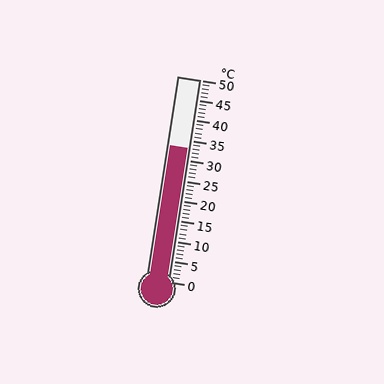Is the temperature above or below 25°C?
The temperature is above 25°C.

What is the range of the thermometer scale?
The thermometer scale ranges from 0°C to 50°C.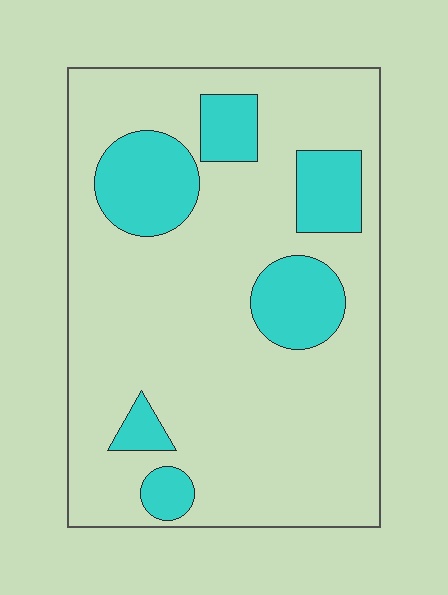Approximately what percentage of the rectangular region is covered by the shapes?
Approximately 20%.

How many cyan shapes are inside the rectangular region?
6.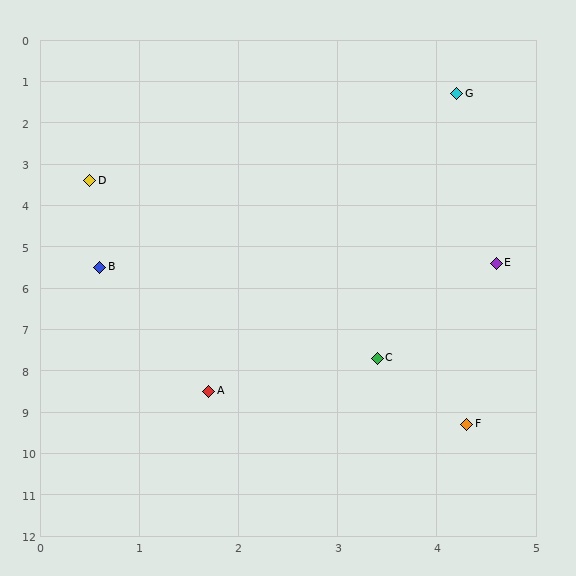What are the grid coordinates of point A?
Point A is at approximately (1.7, 8.5).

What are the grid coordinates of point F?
Point F is at approximately (4.3, 9.3).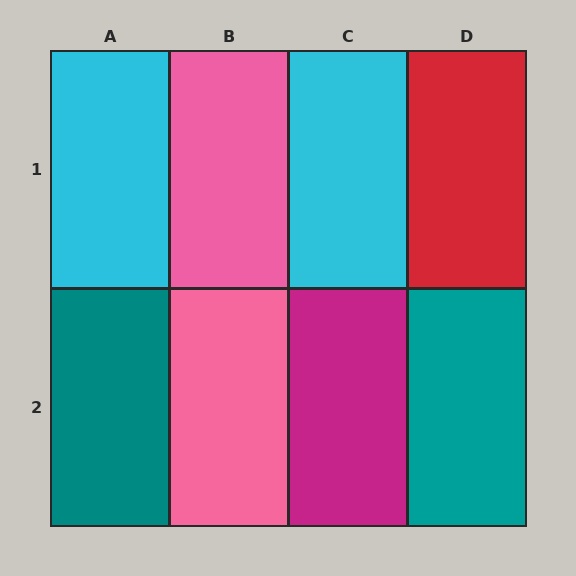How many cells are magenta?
1 cell is magenta.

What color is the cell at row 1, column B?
Pink.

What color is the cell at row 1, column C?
Cyan.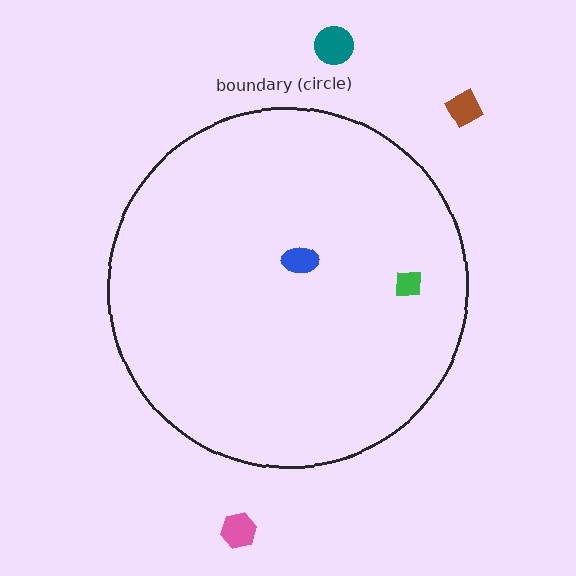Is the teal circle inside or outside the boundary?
Outside.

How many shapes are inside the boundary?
2 inside, 3 outside.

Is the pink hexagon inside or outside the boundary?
Outside.